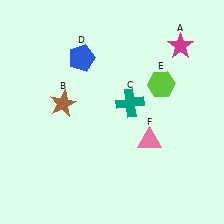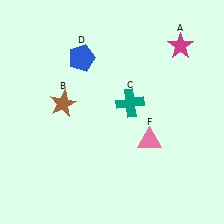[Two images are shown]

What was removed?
The lime hexagon (E) was removed in Image 2.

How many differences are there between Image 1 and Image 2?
There is 1 difference between the two images.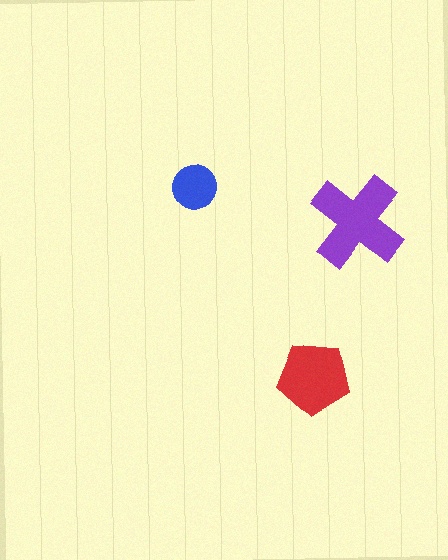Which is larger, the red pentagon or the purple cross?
The purple cross.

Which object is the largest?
The purple cross.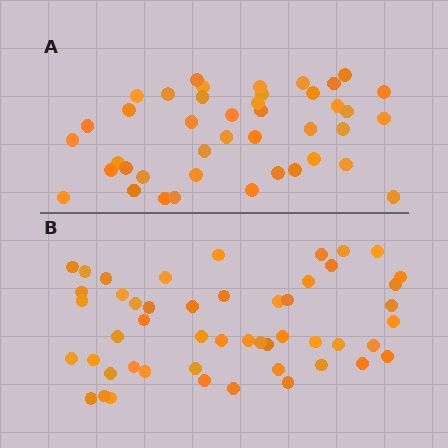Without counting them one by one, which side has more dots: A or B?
Region B (the bottom region) has more dots.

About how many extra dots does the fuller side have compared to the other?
Region B has roughly 8 or so more dots than region A.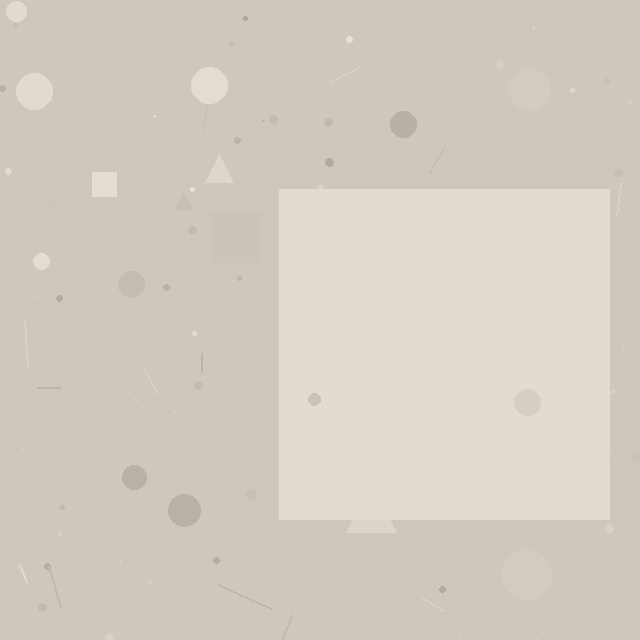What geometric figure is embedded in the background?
A square is embedded in the background.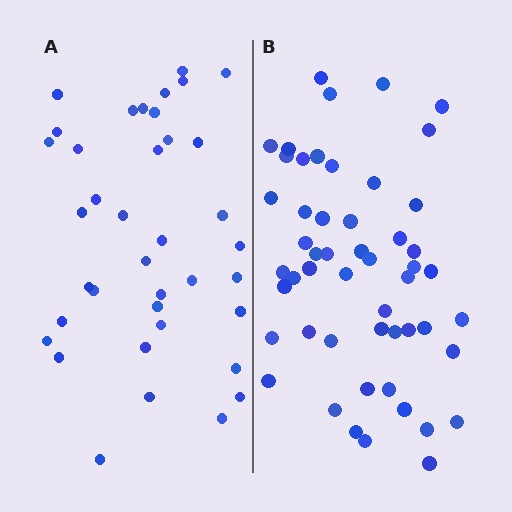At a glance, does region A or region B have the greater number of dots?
Region B (the right region) has more dots.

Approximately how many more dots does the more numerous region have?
Region B has approximately 15 more dots than region A.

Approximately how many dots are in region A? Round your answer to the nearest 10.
About 40 dots. (The exact count is 38, which rounds to 40.)